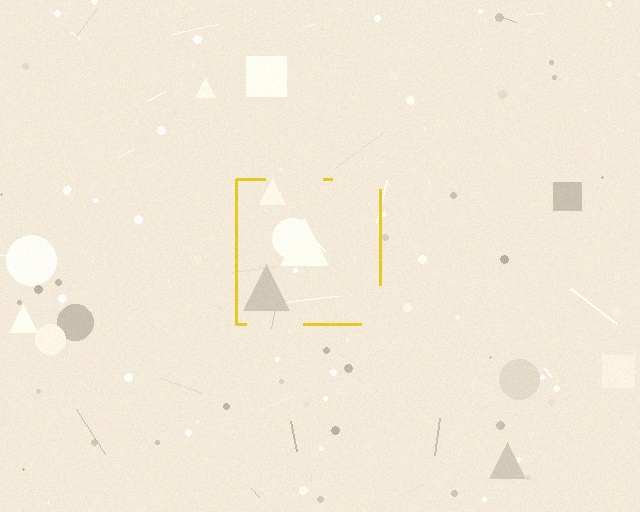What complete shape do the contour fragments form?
The contour fragments form a square.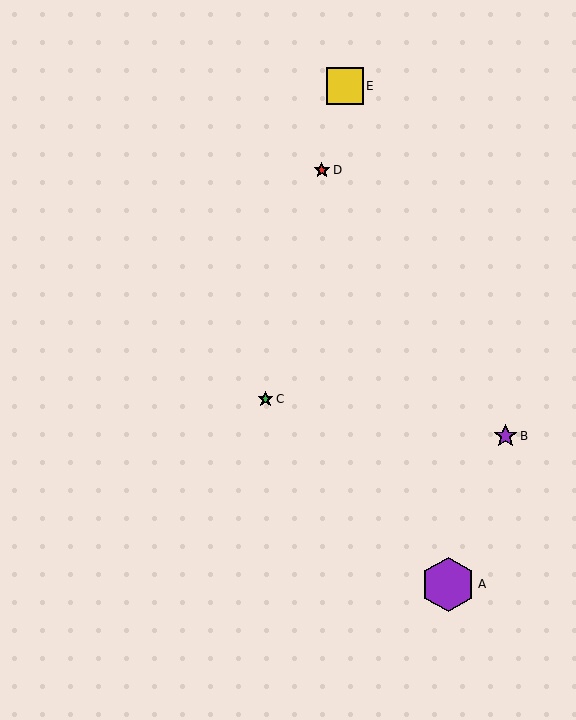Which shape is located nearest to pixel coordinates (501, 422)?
The purple star (labeled B) at (506, 436) is nearest to that location.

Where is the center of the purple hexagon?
The center of the purple hexagon is at (448, 584).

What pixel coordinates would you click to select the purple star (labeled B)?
Click at (506, 436) to select the purple star B.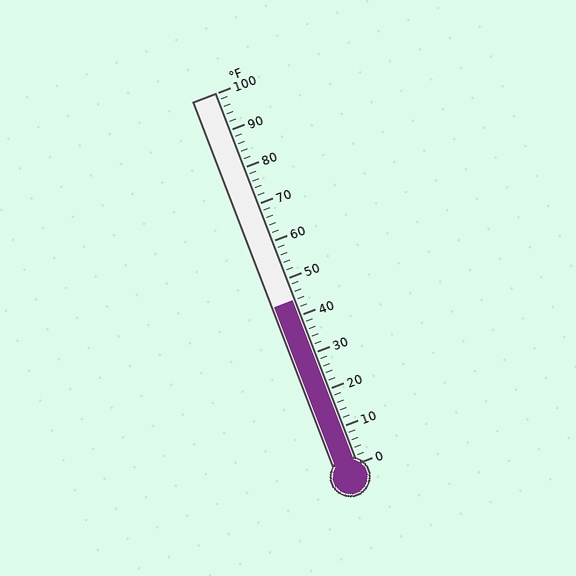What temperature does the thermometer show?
The thermometer shows approximately 44°F.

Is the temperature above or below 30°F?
The temperature is above 30°F.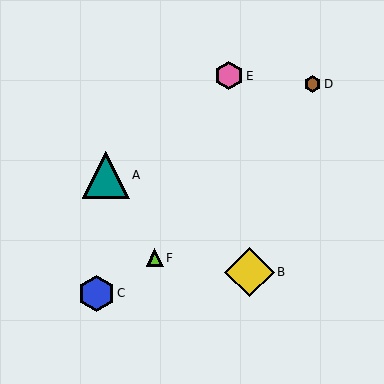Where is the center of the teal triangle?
The center of the teal triangle is at (106, 175).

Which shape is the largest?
The yellow diamond (labeled B) is the largest.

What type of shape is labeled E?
Shape E is a pink hexagon.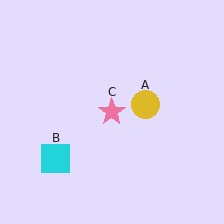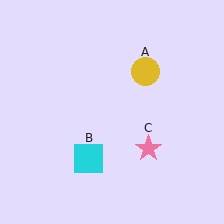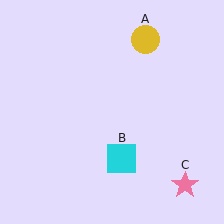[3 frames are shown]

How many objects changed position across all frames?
3 objects changed position: yellow circle (object A), cyan square (object B), pink star (object C).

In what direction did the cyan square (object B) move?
The cyan square (object B) moved right.